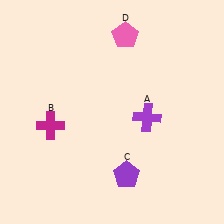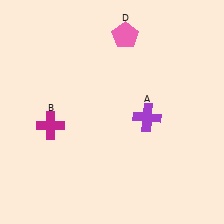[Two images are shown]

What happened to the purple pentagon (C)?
The purple pentagon (C) was removed in Image 2. It was in the bottom-right area of Image 1.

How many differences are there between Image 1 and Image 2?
There is 1 difference between the two images.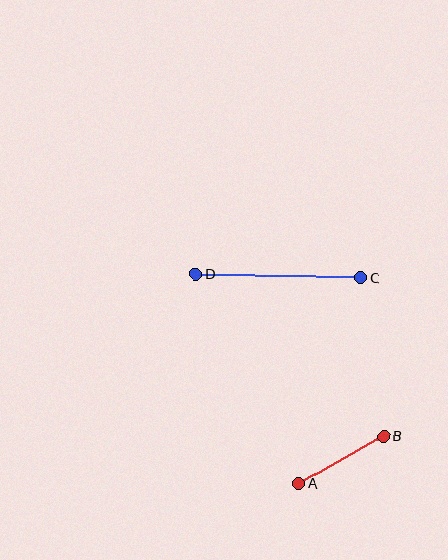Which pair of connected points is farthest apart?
Points C and D are farthest apart.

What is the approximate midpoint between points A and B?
The midpoint is at approximately (341, 460) pixels.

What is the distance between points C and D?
The distance is approximately 165 pixels.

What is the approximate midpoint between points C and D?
The midpoint is at approximately (278, 276) pixels.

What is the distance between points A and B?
The distance is approximately 98 pixels.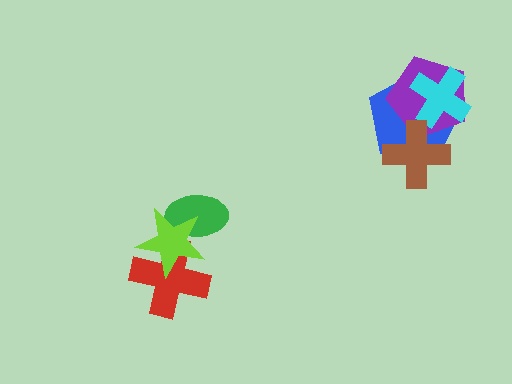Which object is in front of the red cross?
The lime star is in front of the red cross.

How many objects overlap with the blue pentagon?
3 objects overlap with the blue pentagon.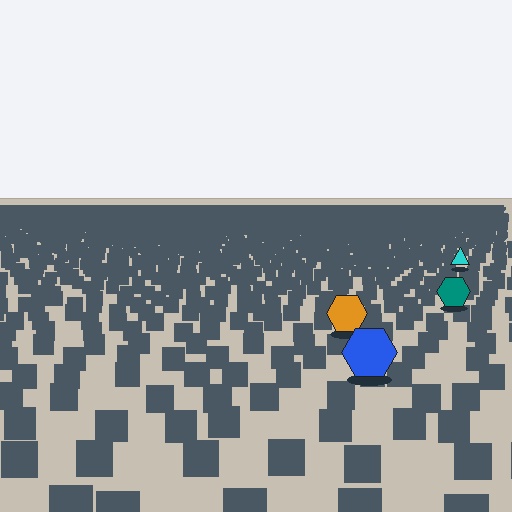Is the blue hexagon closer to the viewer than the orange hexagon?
Yes. The blue hexagon is closer — you can tell from the texture gradient: the ground texture is coarser near it.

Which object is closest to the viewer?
The blue hexagon is closest. The texture marks near it are larger and more spread out.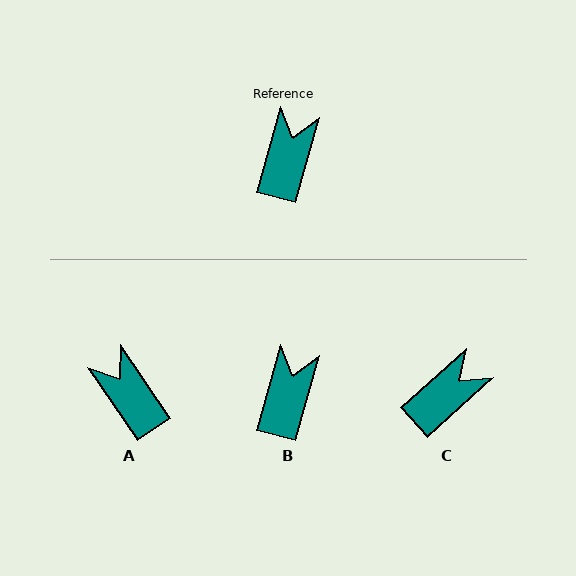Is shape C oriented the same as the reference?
No, it is off by about 32 degrees.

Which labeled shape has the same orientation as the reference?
B.